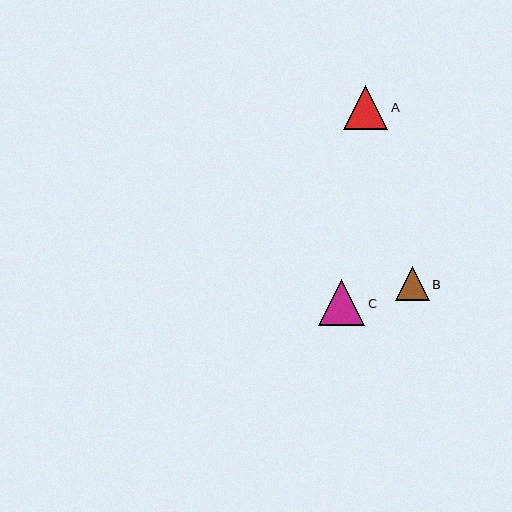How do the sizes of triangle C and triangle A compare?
Triangle C and triangle A are approximately the same size.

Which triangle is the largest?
Triangle C is the largest with a size of approximately 46 pixels.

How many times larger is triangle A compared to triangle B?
Triangle A is approximately 1.3 times the size of triangle B.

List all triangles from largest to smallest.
From largest to smallest: C, A, B.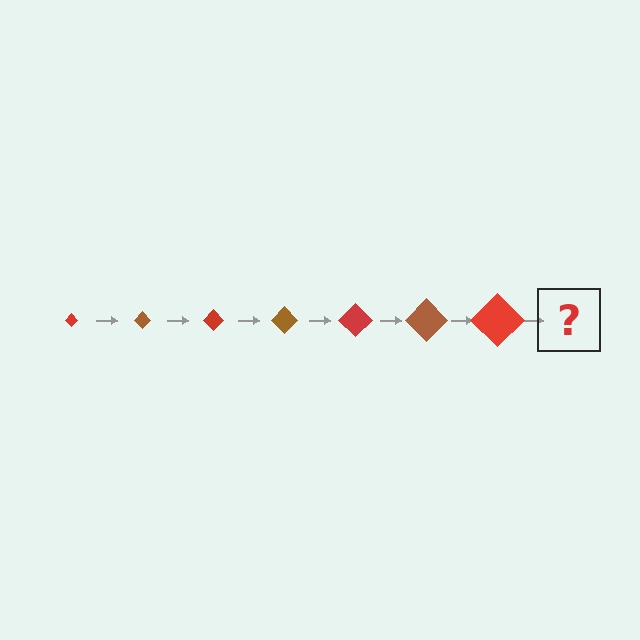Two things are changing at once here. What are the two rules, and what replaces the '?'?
The two rules are that the diamond grows larger each step and the color cycles through red and brown. The '?' should be a brown diamond, larger than the previous one.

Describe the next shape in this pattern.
It should be a brown diamond, larger than the previous one.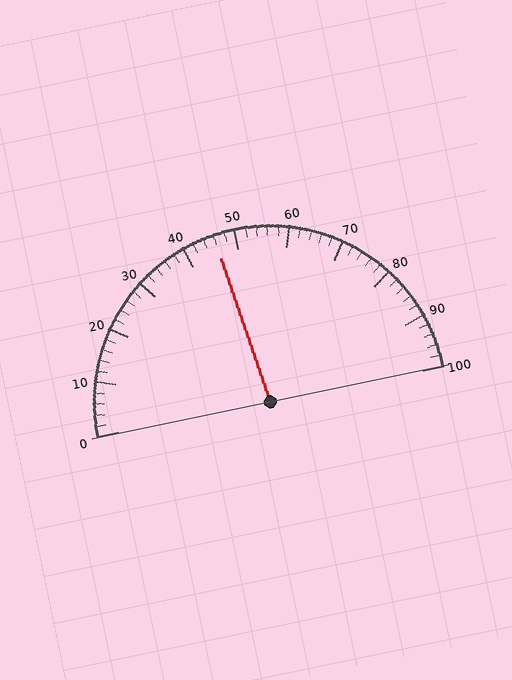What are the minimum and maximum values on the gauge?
The gauge ranges from 0 to 100.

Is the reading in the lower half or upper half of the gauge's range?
The reading is in the lower half of the range (0 to 100).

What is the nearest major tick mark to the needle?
The nearest major tick mark is 50.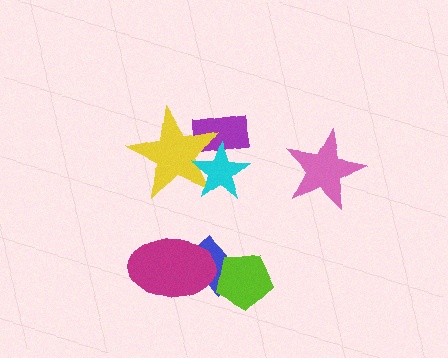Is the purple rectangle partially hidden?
Yes, it is partially covered by another shape.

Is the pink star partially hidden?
No, no other shape covers it.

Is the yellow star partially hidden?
Yes, it is partially covered by another shape.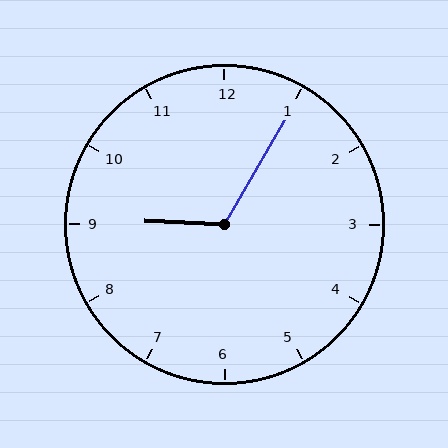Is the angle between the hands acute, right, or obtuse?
It is obtuse.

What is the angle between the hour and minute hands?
Approximately 118 degrees.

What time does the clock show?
9:05.